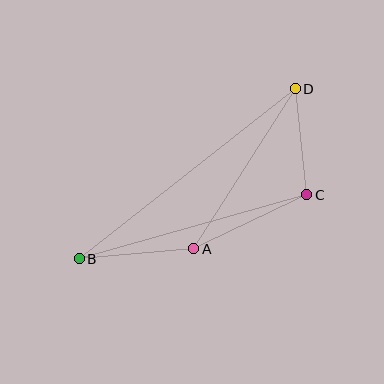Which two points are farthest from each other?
Points B and D are farthest from each other.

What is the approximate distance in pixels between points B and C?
The distance between B and C is approximately 236 pixels.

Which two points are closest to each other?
Points C and D are closest to each other.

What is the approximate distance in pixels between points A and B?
The distance between A and B is approximately 115 pixels.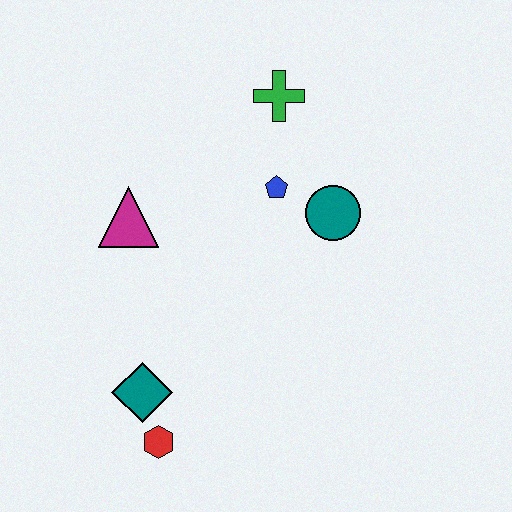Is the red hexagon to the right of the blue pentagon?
No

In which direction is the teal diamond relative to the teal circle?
The teal diamond is to the left of the teal circle.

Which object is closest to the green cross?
The blue pentagon is closest to the green cross.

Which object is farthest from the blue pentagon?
The red hexagon is farthest from the blue pentagon.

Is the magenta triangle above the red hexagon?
Yes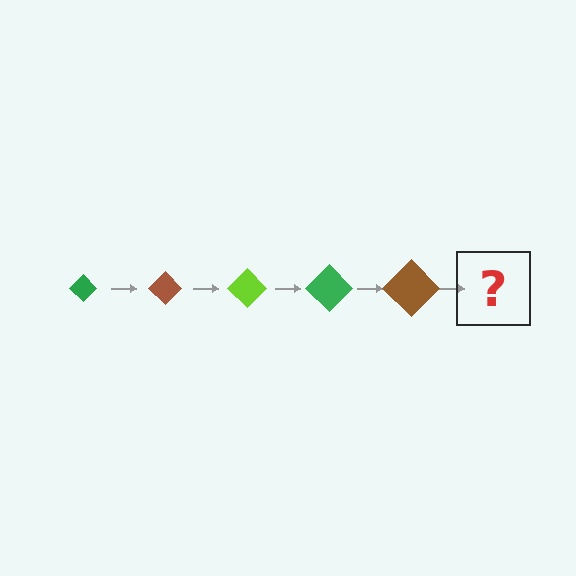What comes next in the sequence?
The next element should be a lime diamond, larger than the previous one.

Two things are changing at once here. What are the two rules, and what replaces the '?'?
The two rules are that the diamond grows larger each step and the color cycles through green, brown, and lime. The '?' should be a lime diamond, larger than the previous one.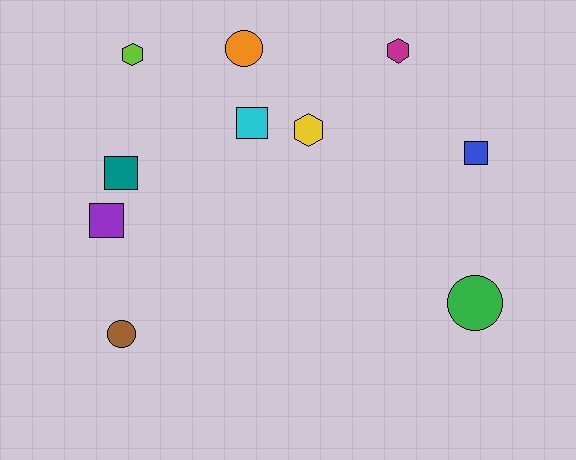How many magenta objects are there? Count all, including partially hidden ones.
There is 1 magenta object.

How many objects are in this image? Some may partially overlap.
There are 10 objects.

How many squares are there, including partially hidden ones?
There are 4 squares.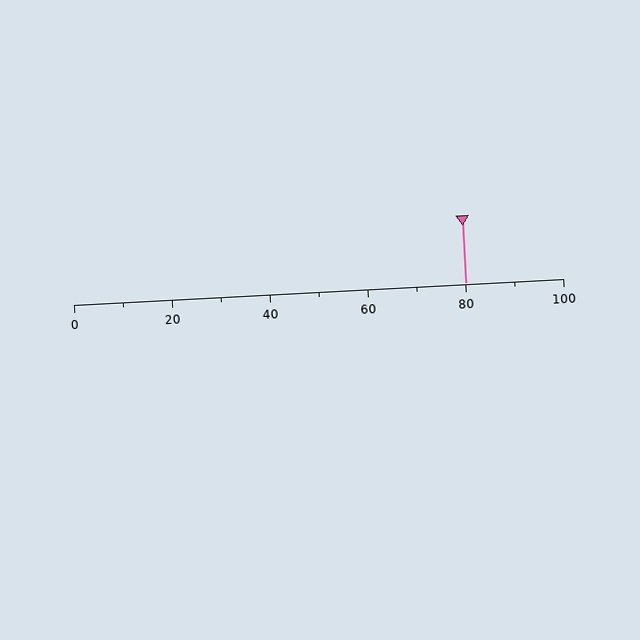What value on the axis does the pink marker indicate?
The marker indicates approximately 80.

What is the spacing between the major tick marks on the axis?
The major ticks are spaced 20 apart.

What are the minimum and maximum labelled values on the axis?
The axis runs from 0 to 100.